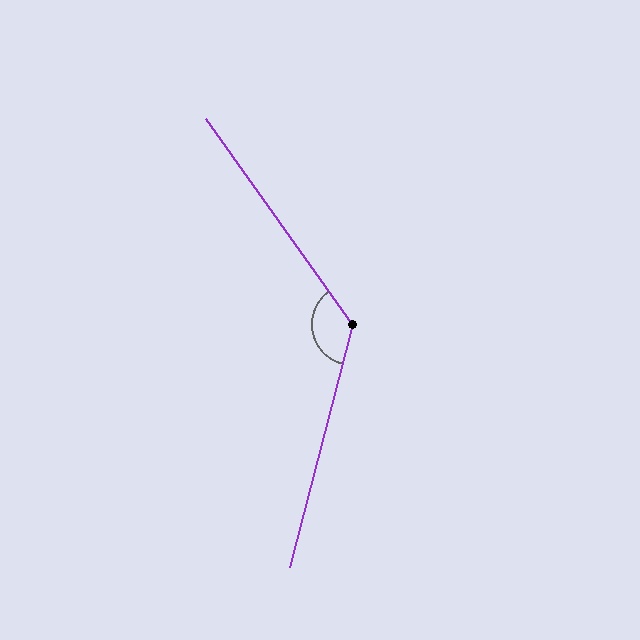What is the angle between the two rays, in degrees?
Approximately 130 degrees.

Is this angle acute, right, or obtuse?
It is obtuse.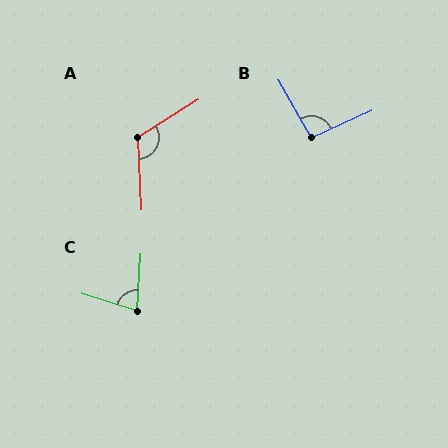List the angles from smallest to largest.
C (75°), B (95°), A (120°).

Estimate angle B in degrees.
Approximately 95 degrees.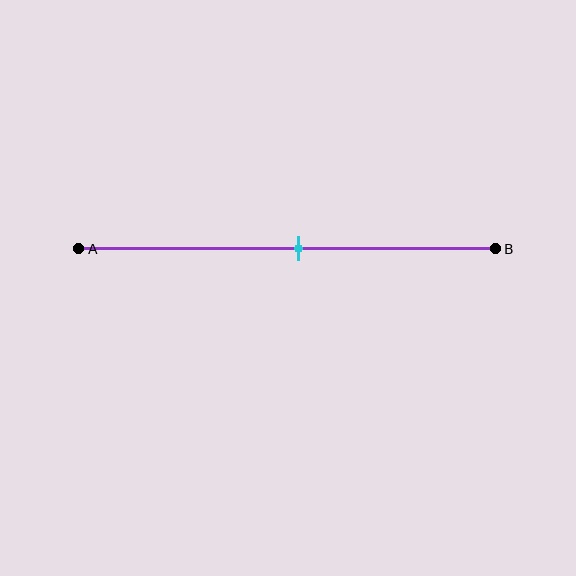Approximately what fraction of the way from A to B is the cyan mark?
The cyan mark is approximately 55% of the way from A to B.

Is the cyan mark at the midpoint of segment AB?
Yes, the mark is approximately at the midpoint.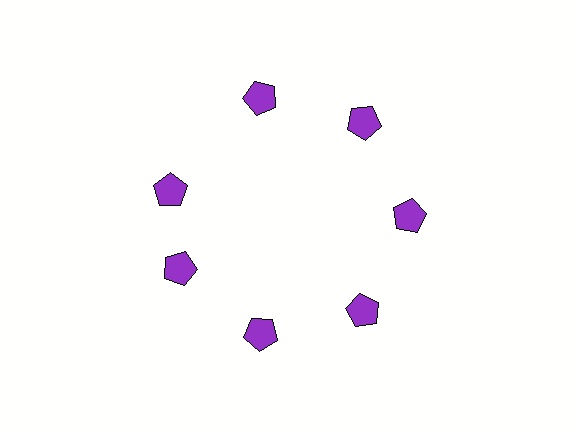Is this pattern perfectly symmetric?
No. The 7 purple pentagons are arranged in a ring, but one element near the 10 o'clock position is rotated out of alignment along the ring, breaking the 7-fold rotational symmetry.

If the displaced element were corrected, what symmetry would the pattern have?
It would have 7-fold rotational symmetry — the pattern would map onto itself every 51 degrees.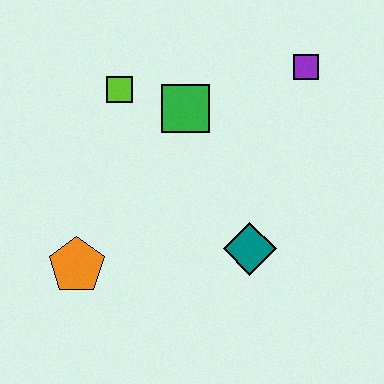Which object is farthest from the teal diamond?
The lime square is farthest from the teal diamond.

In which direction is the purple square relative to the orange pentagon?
The purple square is to the right of the orange pentagon.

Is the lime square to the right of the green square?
No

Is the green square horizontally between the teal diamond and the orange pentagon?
Yes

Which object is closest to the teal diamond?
The green square is closest to the teal diamond.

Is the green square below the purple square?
Yes